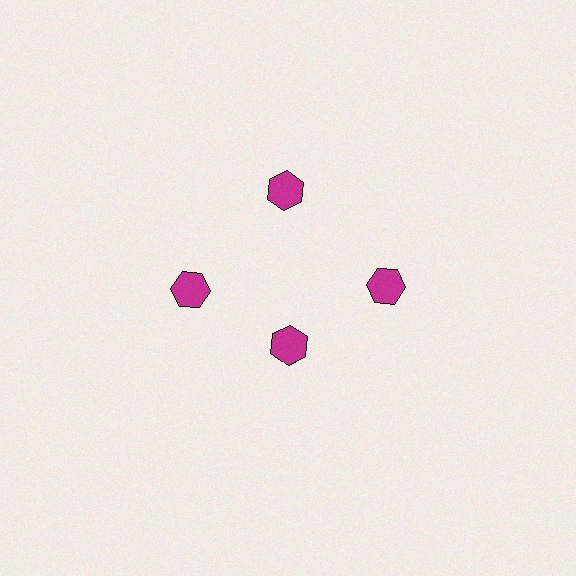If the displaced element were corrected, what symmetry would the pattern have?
It would have 4-fold rotational symmetry — the pattern would map onto itself every 90 degrees.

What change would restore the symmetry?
The symmetry would be restored by moving it outward, back onto the ring so that all 4 hexagons sit at equal angles and equal distance from the center.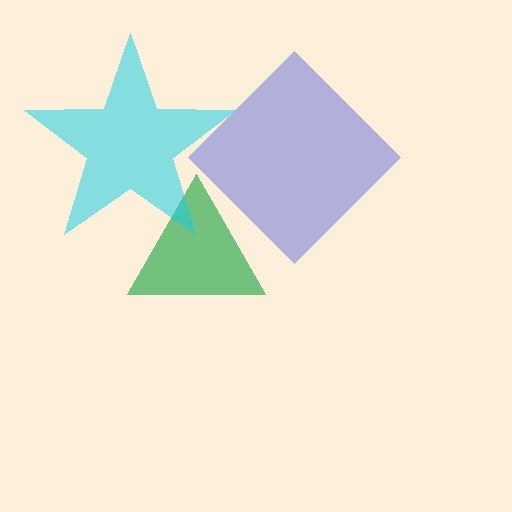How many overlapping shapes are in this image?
There are 3 overlapping shapes in the image.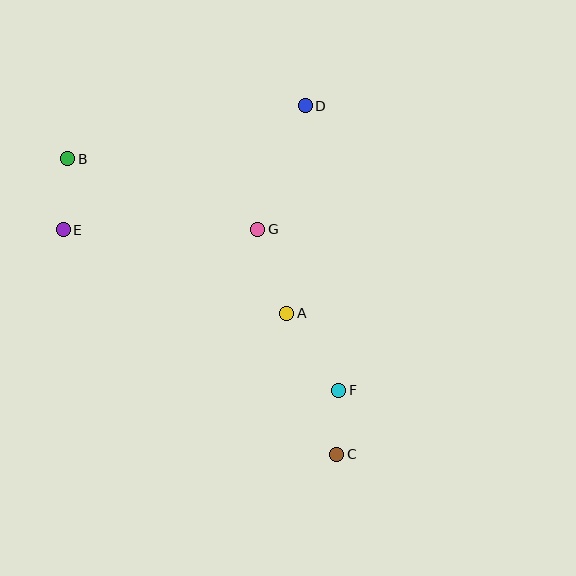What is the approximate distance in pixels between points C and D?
The distance between C and D is approximately 350 pixels.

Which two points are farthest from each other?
Points B and C are farthest from each other.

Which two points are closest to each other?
Points C and F are closest to each other.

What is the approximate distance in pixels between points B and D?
The distance between B and D is approximately 243 pixels.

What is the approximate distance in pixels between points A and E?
The distance between A and E is approximately 239 pixels.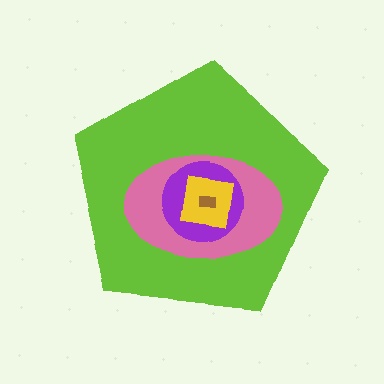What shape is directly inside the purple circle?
The yellow square.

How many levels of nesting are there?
5.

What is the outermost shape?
The lime pentagon.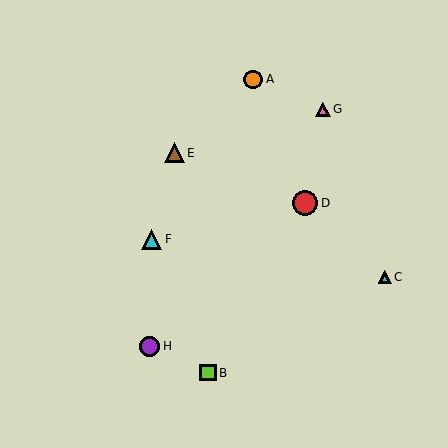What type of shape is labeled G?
Shape G is a pink triangle.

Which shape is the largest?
The red circle (labeled D) is the largest.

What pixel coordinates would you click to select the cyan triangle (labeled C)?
Click at (385, 277) to select the cyan triangle C.